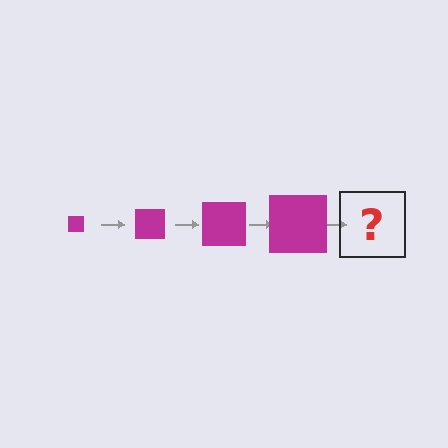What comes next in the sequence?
The next element should be a magenta square, larger than the previous one.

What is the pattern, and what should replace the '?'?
The pattern is that the square gets progressively larger each step. The '?' should be a magenta square, larger than the previous one.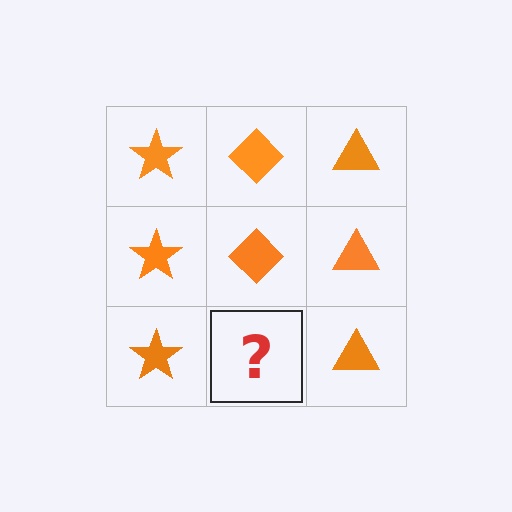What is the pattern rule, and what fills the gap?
The rule is that each column has a consistent shape. The gap should be filled with an orange diamond.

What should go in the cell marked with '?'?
The missing cell should contain an orange diamond.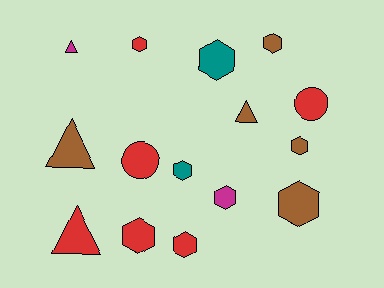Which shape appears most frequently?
Hexagon, with 9 objects.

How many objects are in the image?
There are 15 objects.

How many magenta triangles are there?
There is 1 magenta triangle.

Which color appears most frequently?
Red, with 6 objects.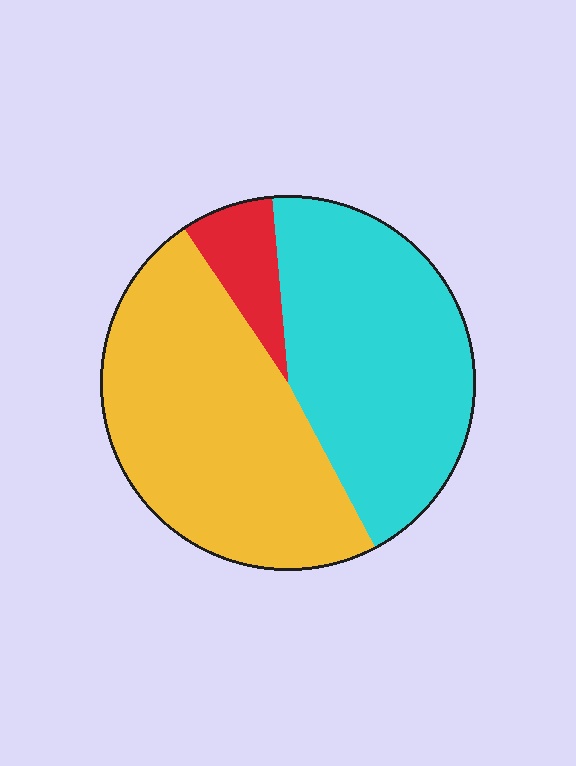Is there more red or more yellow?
Yellow.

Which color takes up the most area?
Yellow, at roughly 50%.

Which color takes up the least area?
Red, at roughly 10%.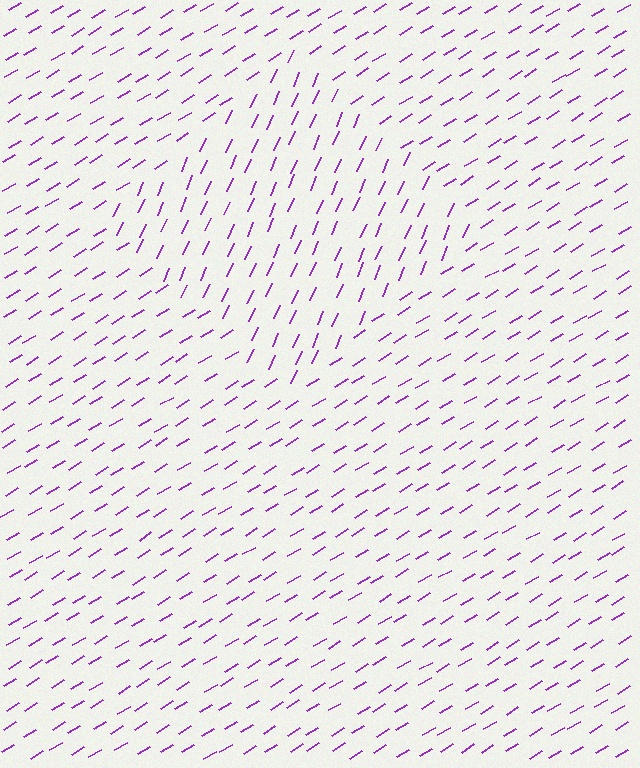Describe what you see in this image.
The image is filled with small purple line segments. A diamond region in the image has lines oriented differently from the surrounding lines, creating a visible texture boundary.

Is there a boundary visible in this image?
Yes, there is a texture boundary formed by a change in line orientation.